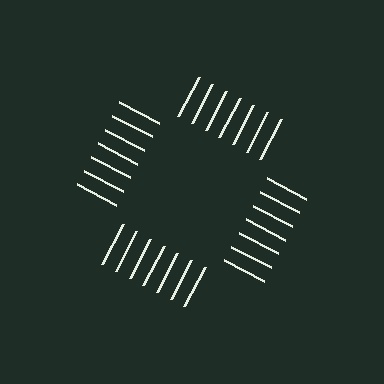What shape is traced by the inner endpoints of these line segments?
An illusory square — the line segments terminate on its edges but no continuous stroke is drawn.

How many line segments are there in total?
28 — 7 along each of the 4 edges.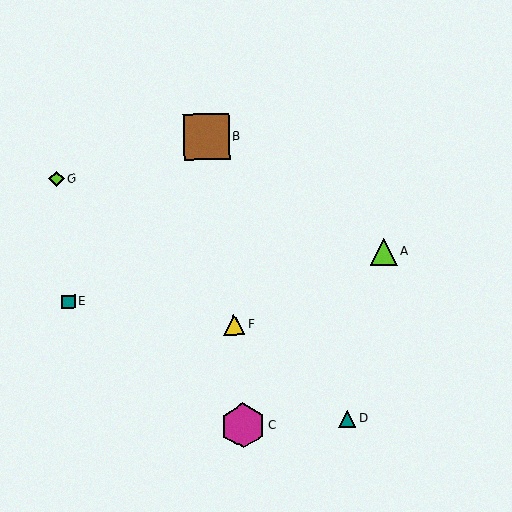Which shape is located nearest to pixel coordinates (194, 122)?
The brown square (labeled B) at (206, 137) is nearest to that location.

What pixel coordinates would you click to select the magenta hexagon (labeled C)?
Click at (243, 426) to select the magenta hexagon C.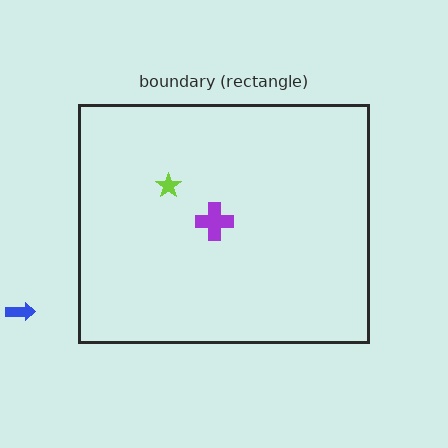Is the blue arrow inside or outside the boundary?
Outside.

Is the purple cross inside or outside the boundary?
Inside.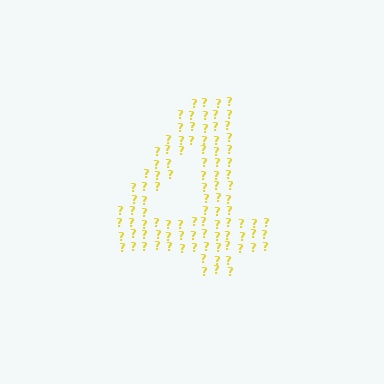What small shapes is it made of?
It is made of small question marks.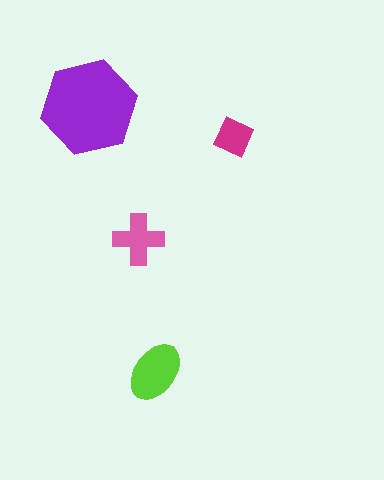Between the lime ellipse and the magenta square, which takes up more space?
The lime ellipse.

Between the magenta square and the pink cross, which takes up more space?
The pink cross.